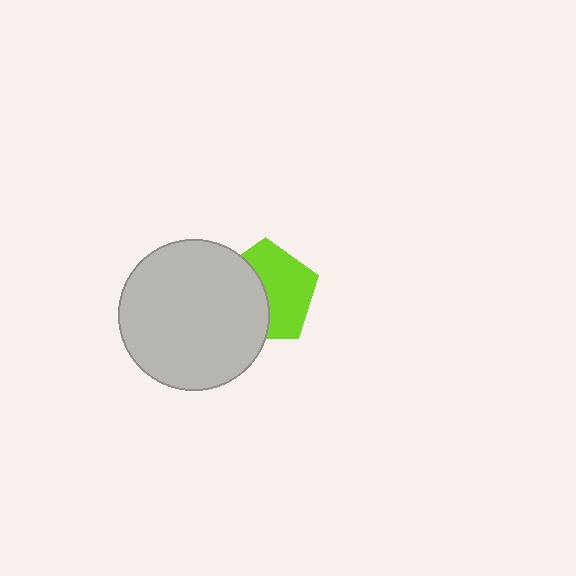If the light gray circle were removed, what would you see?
You would see the complete lime pentagon.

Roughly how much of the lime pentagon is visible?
About half of it is visible (roughly 55%).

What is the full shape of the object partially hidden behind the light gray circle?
The partially hidden object is a lime pentagon.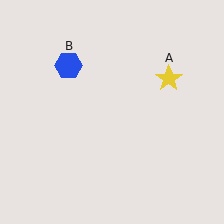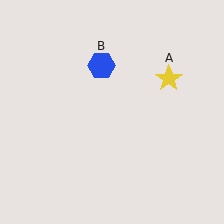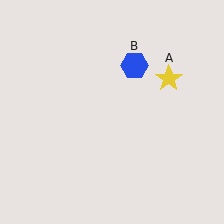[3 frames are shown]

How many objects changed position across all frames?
1 object changed position: blue hexagon (object B).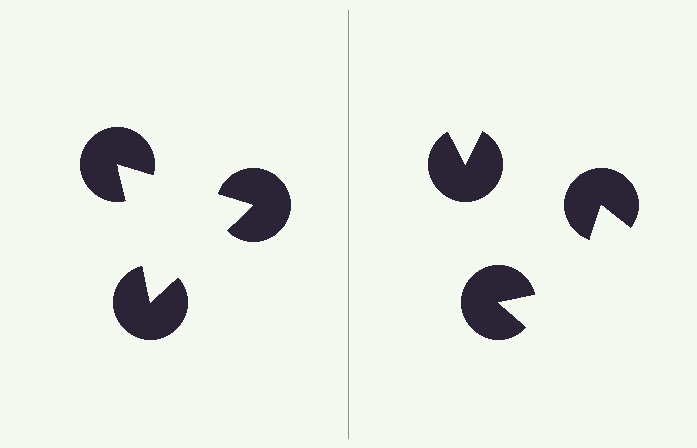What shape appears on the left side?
An illusory triangle.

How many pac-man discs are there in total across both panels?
6 — 3 on each side.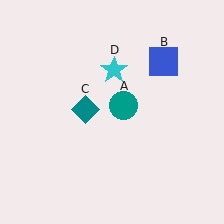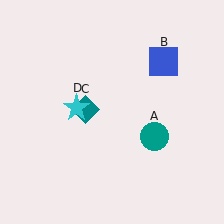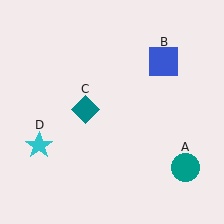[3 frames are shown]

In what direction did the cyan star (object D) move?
The cyan star (object D) moved down and to the left.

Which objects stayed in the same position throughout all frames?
Blue square (object B) and teal diamond (object C) remained stationary.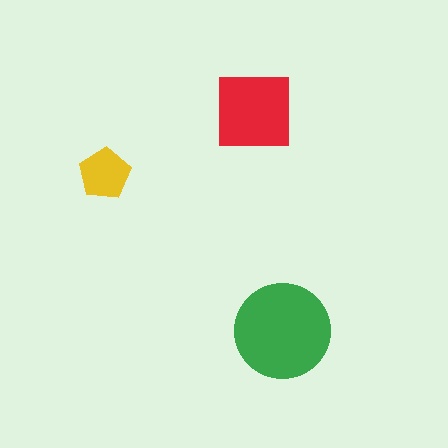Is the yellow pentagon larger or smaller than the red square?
Smaller.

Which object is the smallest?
The yellow pentagon.